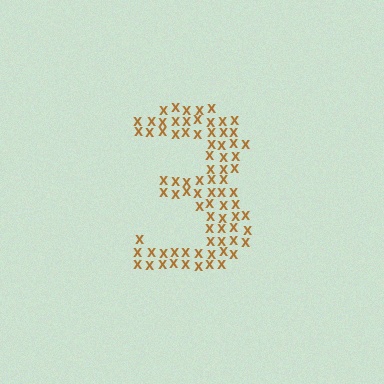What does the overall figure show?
The overall figure shows the digit 3.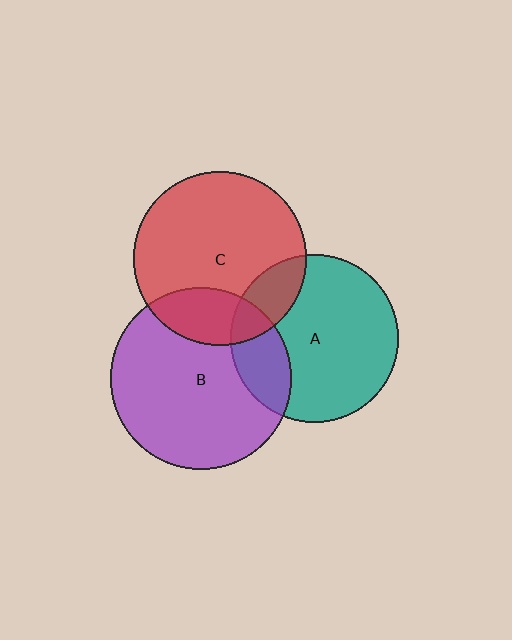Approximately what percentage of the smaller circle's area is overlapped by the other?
Approximately 15%.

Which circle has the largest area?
Circle B (purple).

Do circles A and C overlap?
Yes.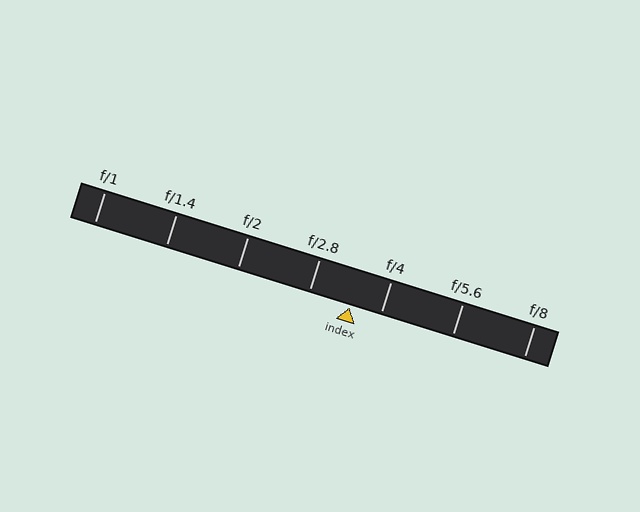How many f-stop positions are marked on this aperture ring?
There are 7 f-stop positions marked.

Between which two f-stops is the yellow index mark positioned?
The index mark is between f/2.8 and f/4.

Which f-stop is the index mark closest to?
The index mark is closest to f/4.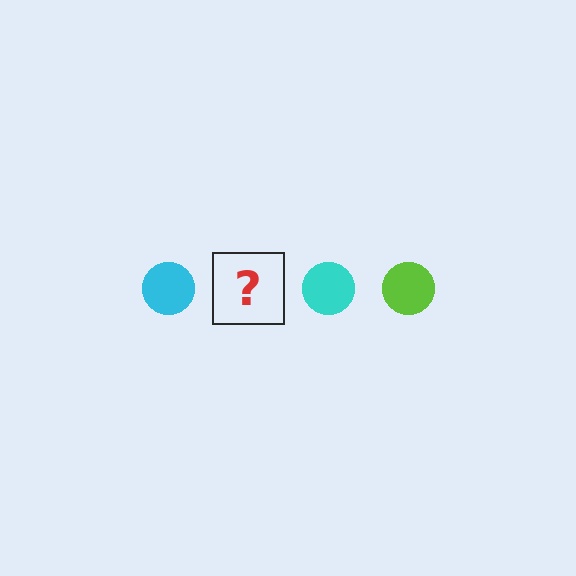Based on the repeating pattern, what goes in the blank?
The blank should be a lime circle.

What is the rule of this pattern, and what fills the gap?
The rule is that the pattern cycles through cyan, lime circles. The gap should be filled with a lime circle.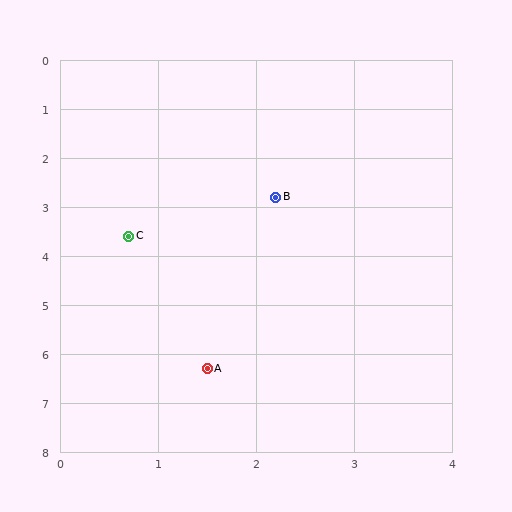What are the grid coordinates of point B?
Point B is at approximately (2.2, 2.8).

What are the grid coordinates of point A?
Point A is at approximately (1.5, 6.3).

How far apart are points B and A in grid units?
Points B and A are about 3.6 grid units apart.